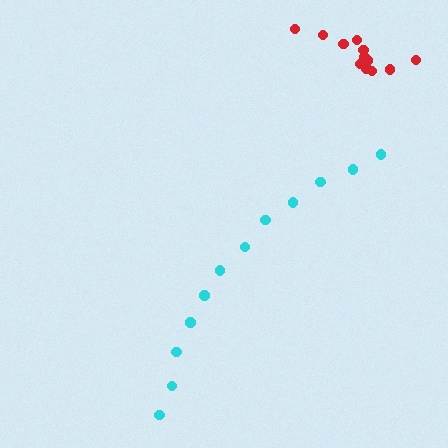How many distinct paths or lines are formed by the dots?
There are 2 distinct paths.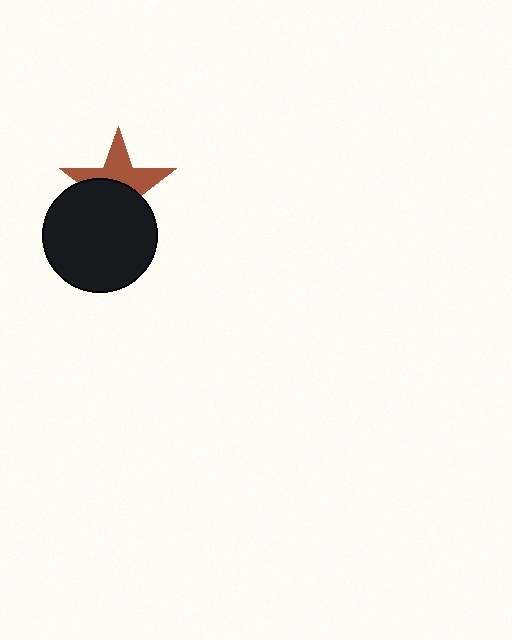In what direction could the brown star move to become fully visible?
The brown star could move up. That would shift it out from behind the black circle entirely.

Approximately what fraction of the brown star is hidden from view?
Roughly 52% of the brown star is hidden behind the black circle.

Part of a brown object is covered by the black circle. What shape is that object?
It is a star.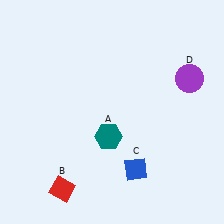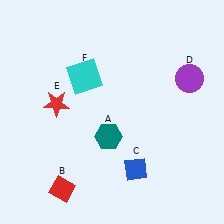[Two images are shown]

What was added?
A red star (E), a cyan square (F) were added in Image 2.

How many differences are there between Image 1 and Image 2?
There are 2 differences between the two images.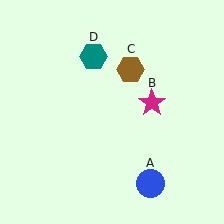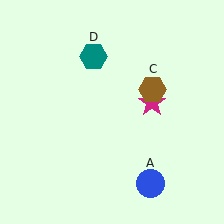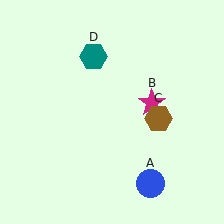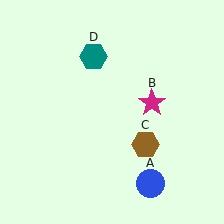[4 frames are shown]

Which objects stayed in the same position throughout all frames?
Blue circle (object A) and magenta star (object B) and teal hexagon (object D) remained stationary.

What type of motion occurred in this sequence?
The brown hexagon (object C) rotated clockwise around the center of the scene.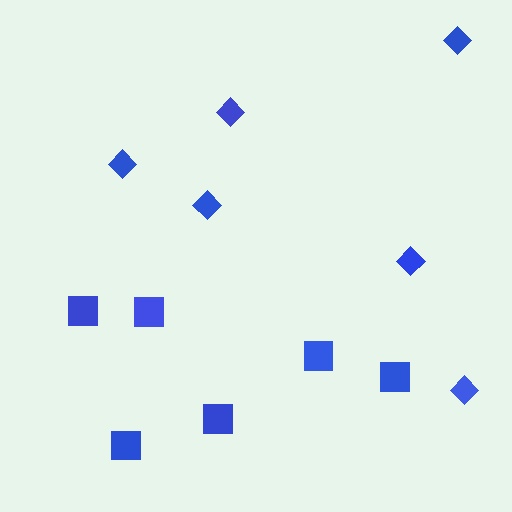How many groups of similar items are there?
There are 2 groups: one group of squares (6) and one group of diamonds (6).